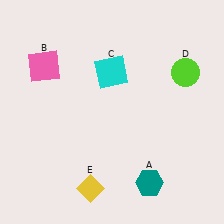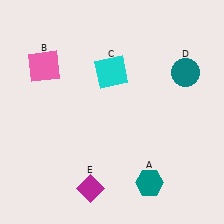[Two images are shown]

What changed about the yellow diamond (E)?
In Image 1, E is yellow. In Image 2, it changed to magenta.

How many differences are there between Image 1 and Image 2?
There are 2 differences between the two images.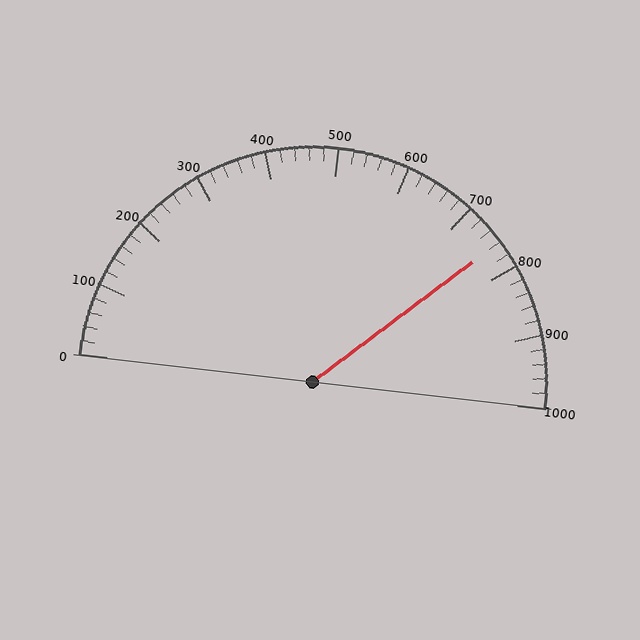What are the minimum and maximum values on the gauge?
The gauge ranges from 0 to 1000.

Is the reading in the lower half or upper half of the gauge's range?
The reading is in the upper half of the range (0 to 1000).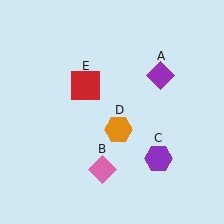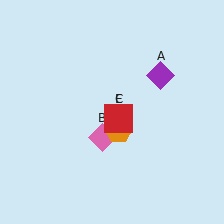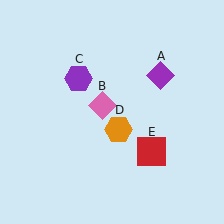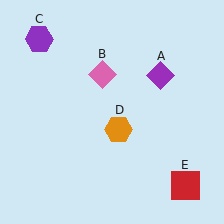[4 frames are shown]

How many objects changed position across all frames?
3 objects changed position: pink diamond (object B), purple hexagon (object C), red square (object E).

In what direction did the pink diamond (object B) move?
The pink diamond (object B) moved up.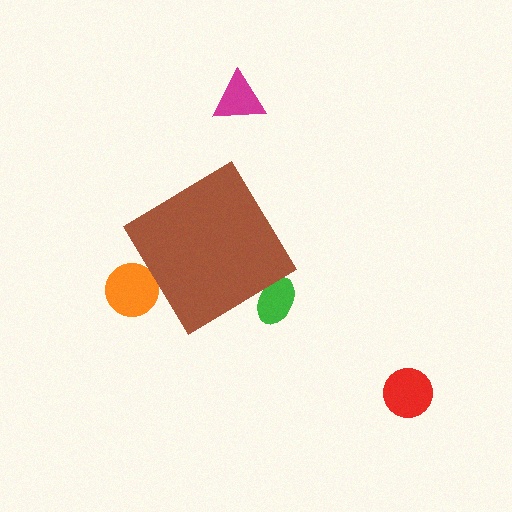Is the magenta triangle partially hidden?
No, the magenta triangle is fully visible.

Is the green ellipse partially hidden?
Yes, the green ellipse is partially hidden behind the brown diamond.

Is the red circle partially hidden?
No, the red circle is fully visible.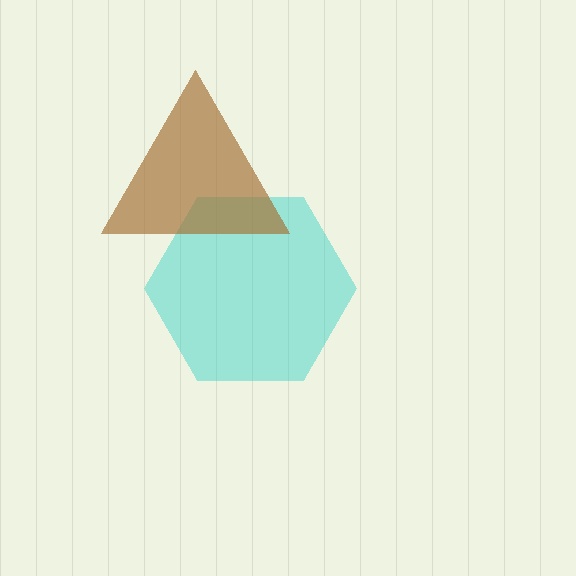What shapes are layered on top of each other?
The layered shapes are: a cyan hexagon, a brown triangle.